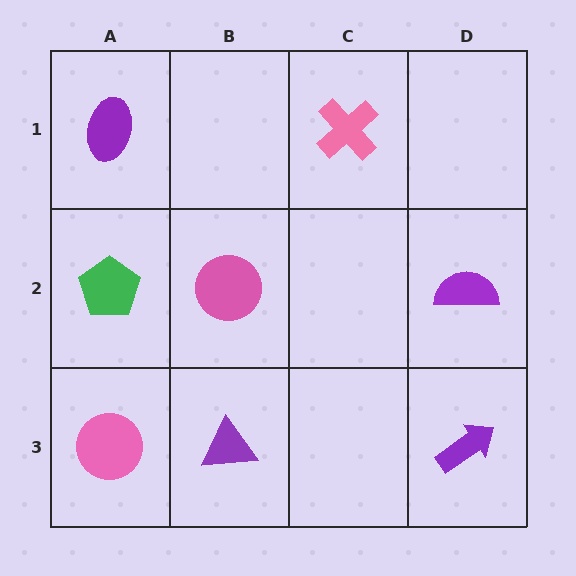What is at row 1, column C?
A pink cross.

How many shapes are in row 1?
2 shapes.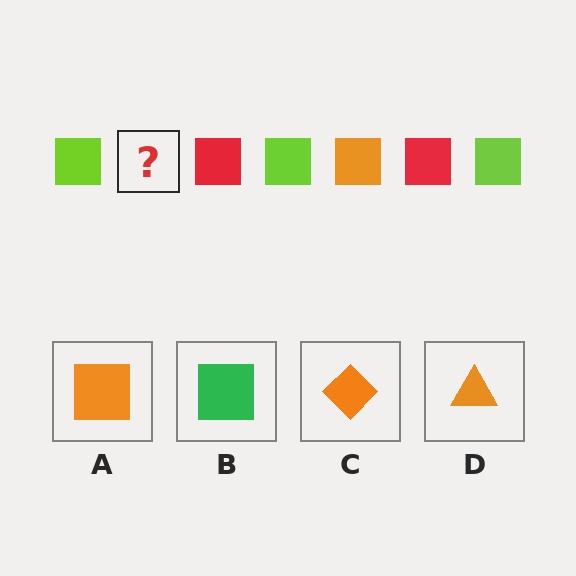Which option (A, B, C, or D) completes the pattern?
A.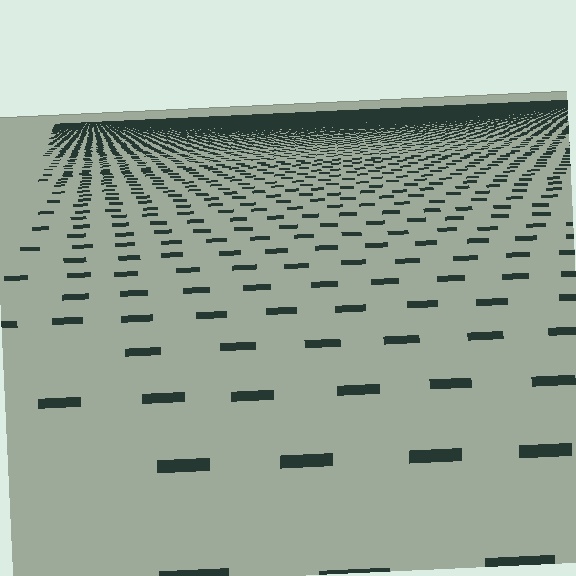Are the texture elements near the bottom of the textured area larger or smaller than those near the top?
Larger. Near the bottom, elements are closer to the viewer and appear at a bigger on-screen size.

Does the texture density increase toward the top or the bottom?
Density increases toward the top.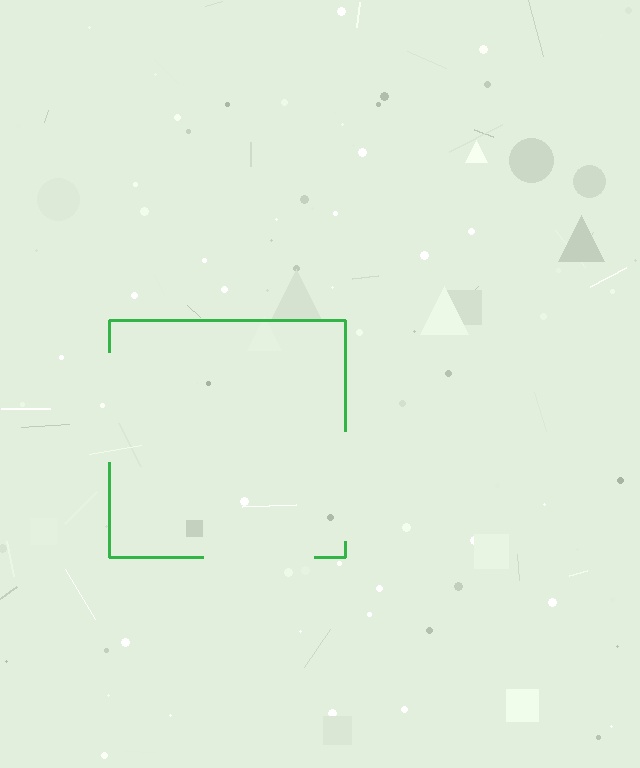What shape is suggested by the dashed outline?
The dashed outline suggests a square.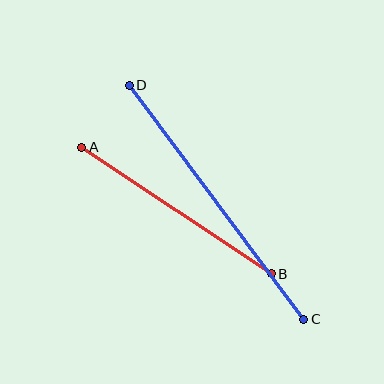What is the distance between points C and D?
The distance is approximately 292 pixels.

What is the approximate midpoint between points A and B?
The midpoint is at approximately (176, 211) pixels.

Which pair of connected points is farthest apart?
Points C and D are farthest apart.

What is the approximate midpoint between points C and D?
The midpoint is at approximately (217, 202) pixels.